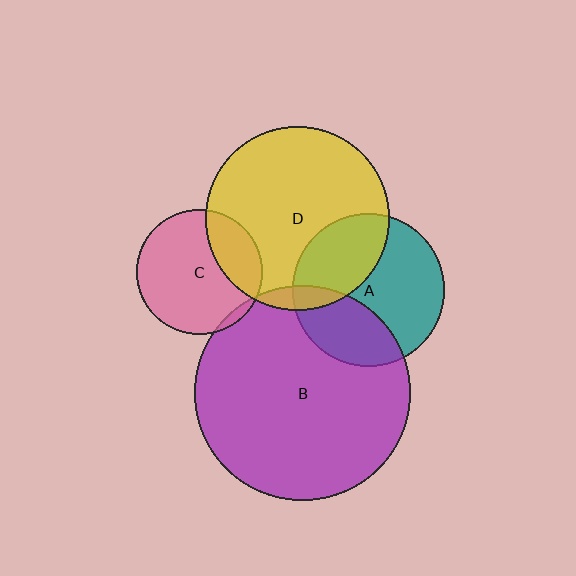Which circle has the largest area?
Circle B (purple).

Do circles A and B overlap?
Yes.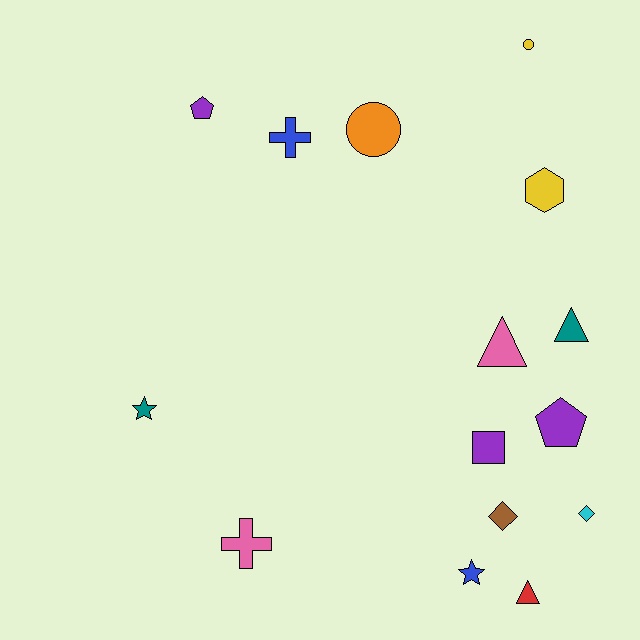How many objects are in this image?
There are 15 objects.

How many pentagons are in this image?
There are 2 pentagons.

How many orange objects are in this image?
There is 1 orange object.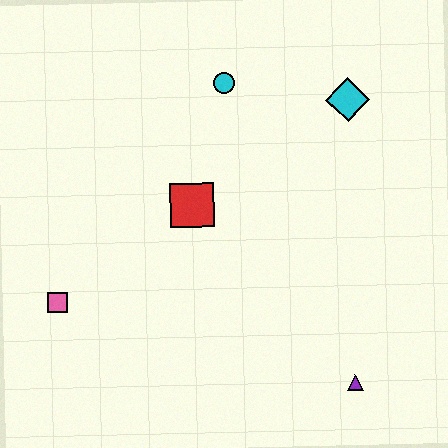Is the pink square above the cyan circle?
No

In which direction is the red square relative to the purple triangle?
The red square is above the purple triangle.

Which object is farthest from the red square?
The purple triangle is farthest from the red square.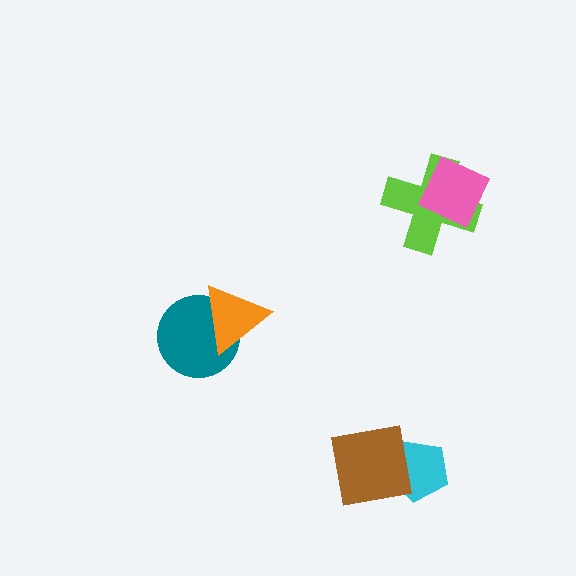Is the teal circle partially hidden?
Yes, it is partially covered by another shape.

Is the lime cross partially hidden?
Yes, it is partially covered by another shape.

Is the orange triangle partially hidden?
No, no other shape covers it.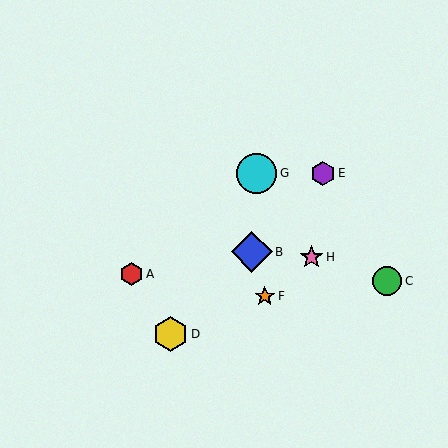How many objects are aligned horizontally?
2 objects (E, G) are aligned horizontally.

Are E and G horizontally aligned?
Yes, both are at y≈173.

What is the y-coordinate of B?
Object B is at y≈252.